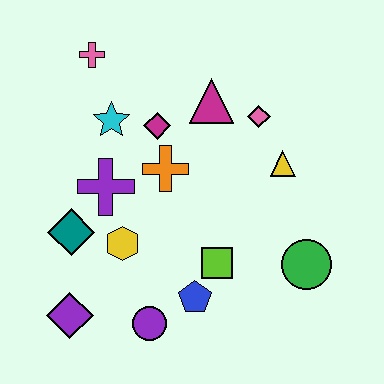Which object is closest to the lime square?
The blue pentagon is closest to the lime square.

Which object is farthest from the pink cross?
The green circle is farthest from the pink cross.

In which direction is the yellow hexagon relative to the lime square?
The yellow hexagon is to the left of the lime square.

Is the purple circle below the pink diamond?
Yes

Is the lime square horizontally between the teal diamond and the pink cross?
No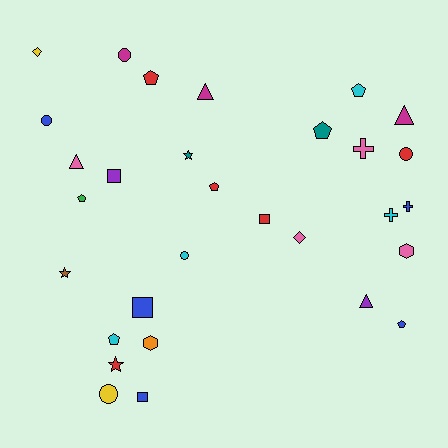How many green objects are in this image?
There is 1 green object.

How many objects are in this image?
There are 30 objects.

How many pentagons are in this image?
There are 7 pentagons.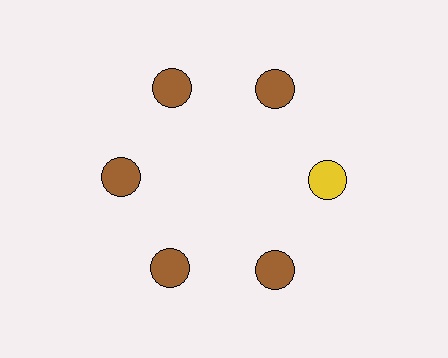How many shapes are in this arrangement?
There are 6 shapes arranged in a ring pattern.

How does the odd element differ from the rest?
It has a different color: yellow instead of brown.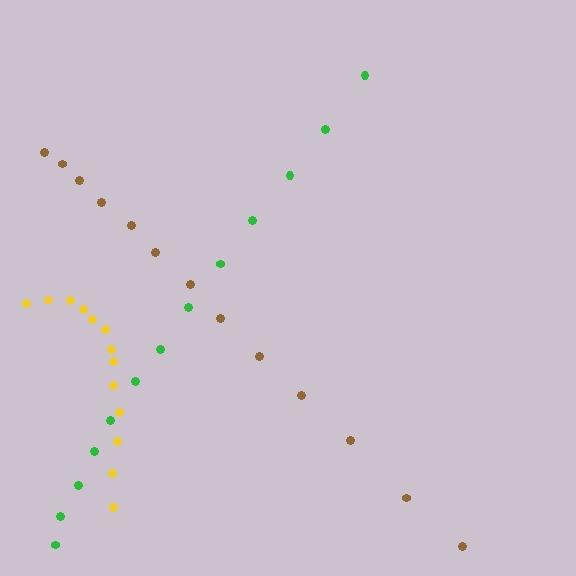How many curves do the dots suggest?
There are 3 distinct paths.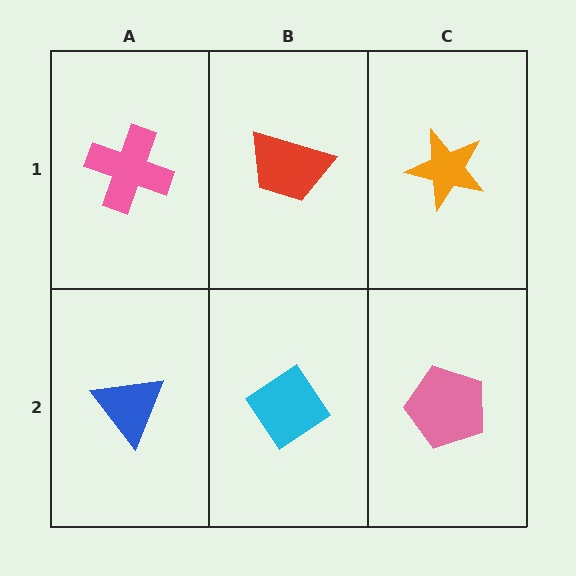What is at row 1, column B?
A red trapezoid.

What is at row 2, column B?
A cyan diamond.